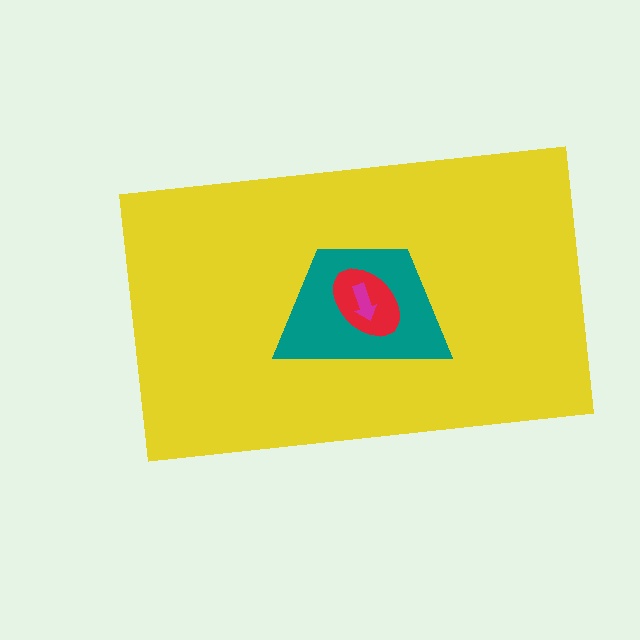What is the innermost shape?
The magenta arrow.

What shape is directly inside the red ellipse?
The magenta arrow.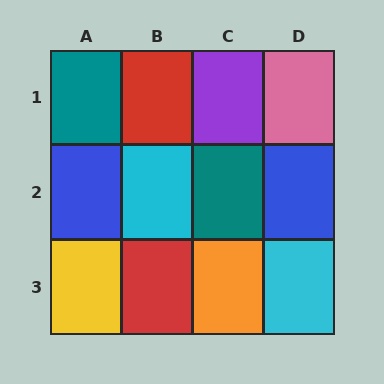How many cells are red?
2 cells are red.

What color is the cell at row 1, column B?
Red.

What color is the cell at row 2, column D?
Blue.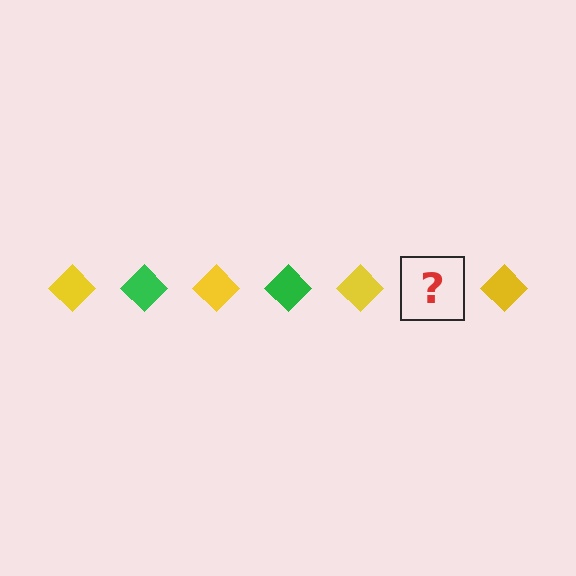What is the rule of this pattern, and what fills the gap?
The rule is that the pattern cycles through yellow, green diamonds. The gap should be filled with a green diamond.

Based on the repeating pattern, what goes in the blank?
The blank should be a green diamond.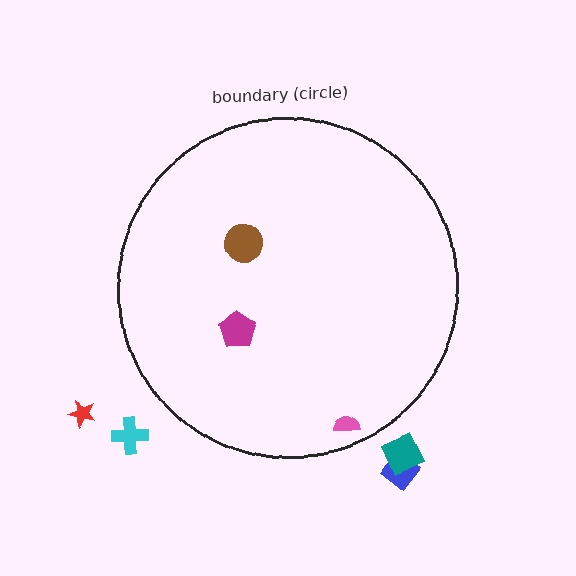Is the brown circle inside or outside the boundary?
Inside.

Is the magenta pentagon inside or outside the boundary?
Inside.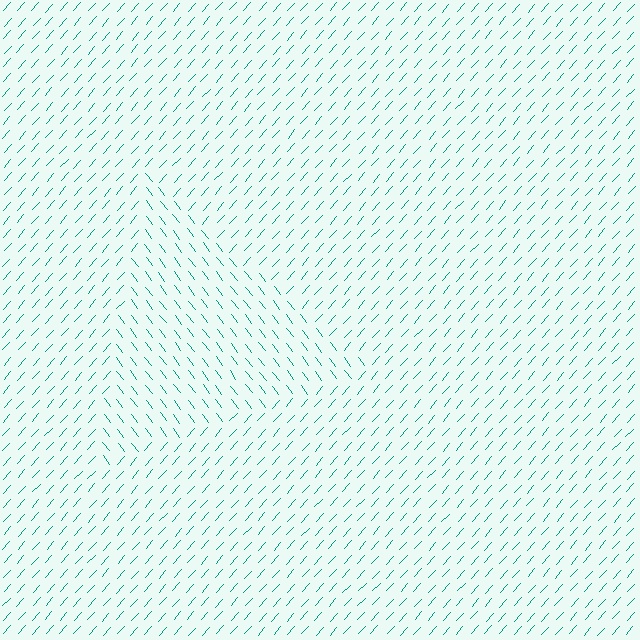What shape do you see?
I see a triangle.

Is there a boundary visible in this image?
Yes, there is a texture boundary formed by a change in line orientation.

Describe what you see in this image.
The image is filled with small teal line segments. A triangle region in the image has lines oriented differently from the surrounding lines, creating a visible texture boundary.